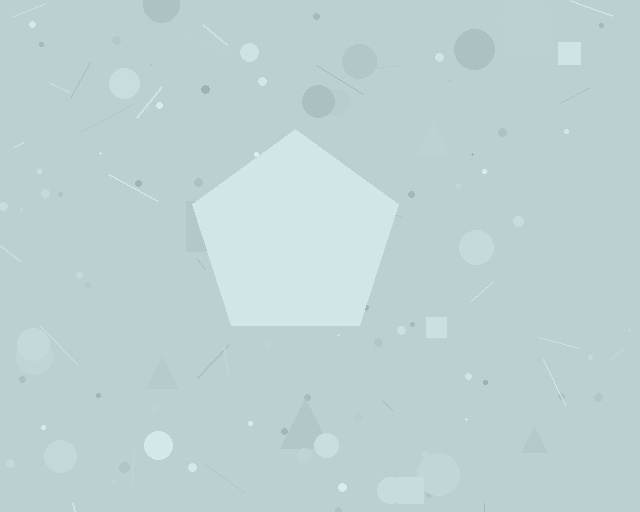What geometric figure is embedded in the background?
A pentagon is embedded in the background.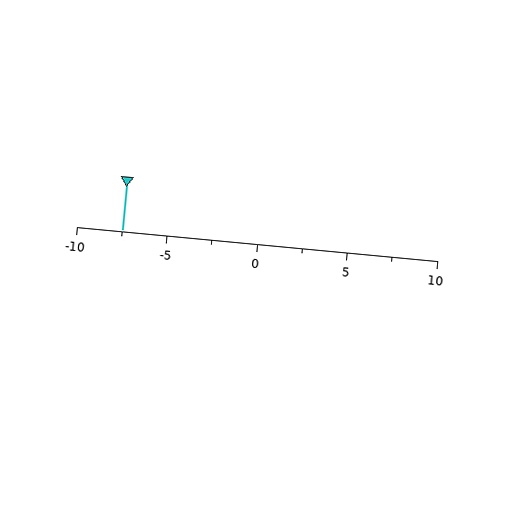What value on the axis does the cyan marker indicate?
The marker indicates approximately -7.5.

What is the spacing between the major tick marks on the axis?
The major ticks are spaced 5 apart.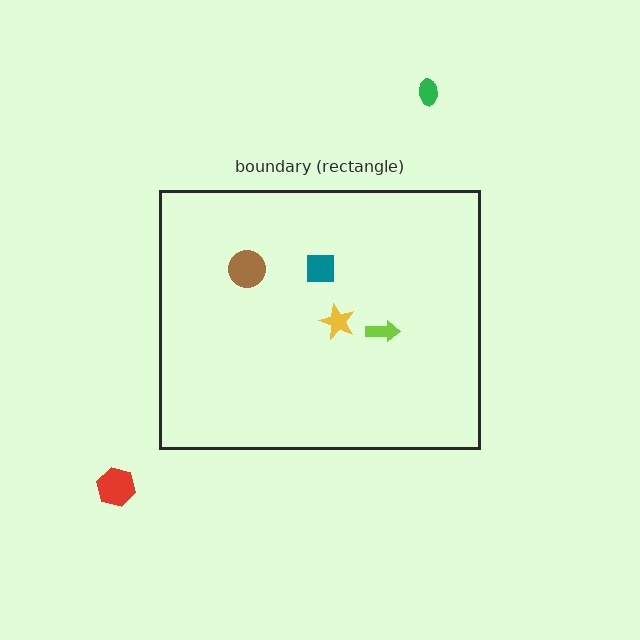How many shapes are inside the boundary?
4 inside, 2 outside.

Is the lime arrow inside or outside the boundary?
Inside.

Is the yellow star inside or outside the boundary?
Inside.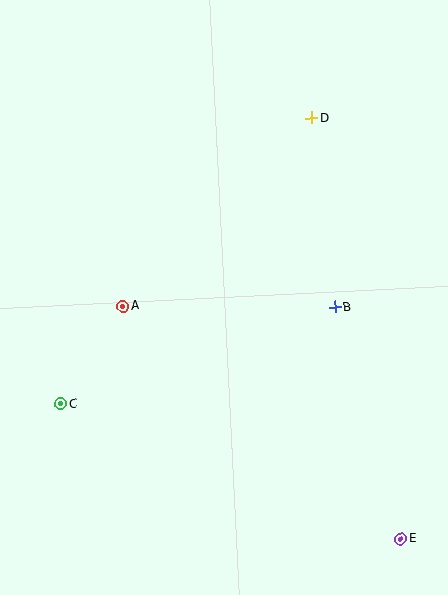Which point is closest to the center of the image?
Point A at (123, 306) is closest to the center.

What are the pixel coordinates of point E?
Point E is at (401, 539).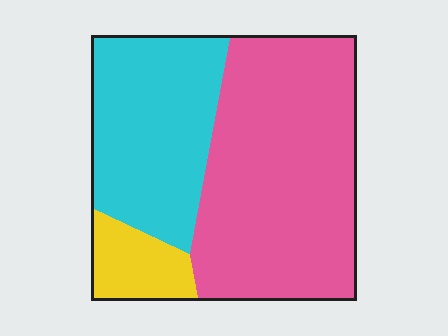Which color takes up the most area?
Pink, at roughly 55%.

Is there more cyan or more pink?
Pink.